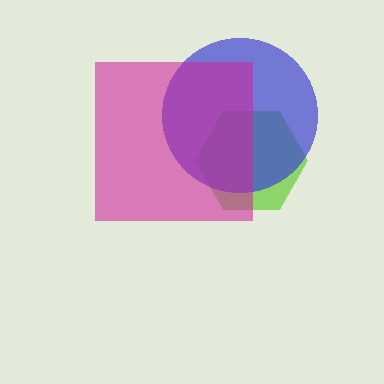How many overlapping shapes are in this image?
There are 3 overlapping shapes in the image.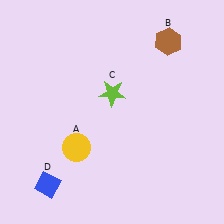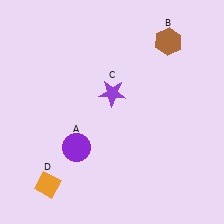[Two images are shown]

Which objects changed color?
A changed from yellow to purple. C changed from lime to purple. D changed from blue to orange.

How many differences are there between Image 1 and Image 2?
There are 3 differences between the two images.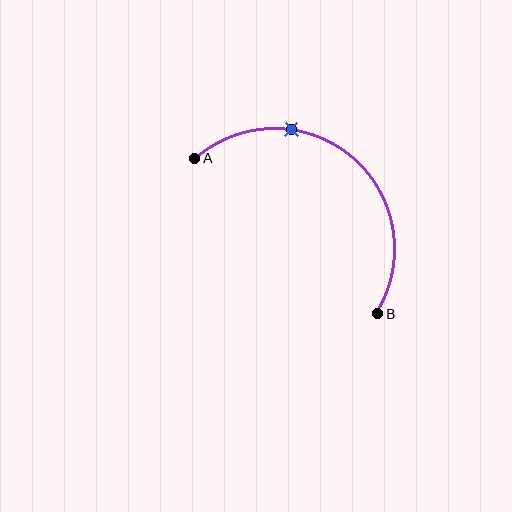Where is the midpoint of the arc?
The arc midpoint is the point on the curve farthest from the straight line joining A and B. It sits above and to the right of that line.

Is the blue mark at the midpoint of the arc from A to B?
No. The blue mark lies on the arc but is closer to endpoint A. The arc midpoint would be at the point on the curve equidistant along the arc from both A and B.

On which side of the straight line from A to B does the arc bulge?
The arc bulges above and to the right of the straight line connecting A and B.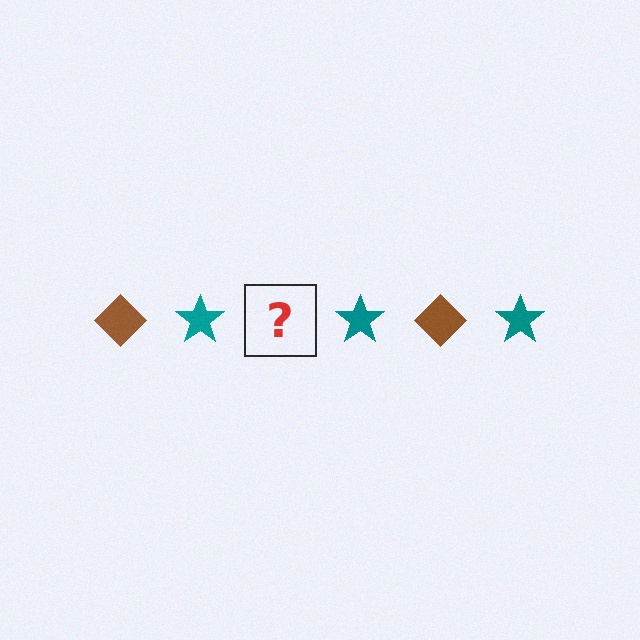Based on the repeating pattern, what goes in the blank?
The blank should be a brown diamond.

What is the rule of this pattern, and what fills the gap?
The rule is that the pattern alternates between brown diamond and teal star. The gap should be filled with a brown diamond.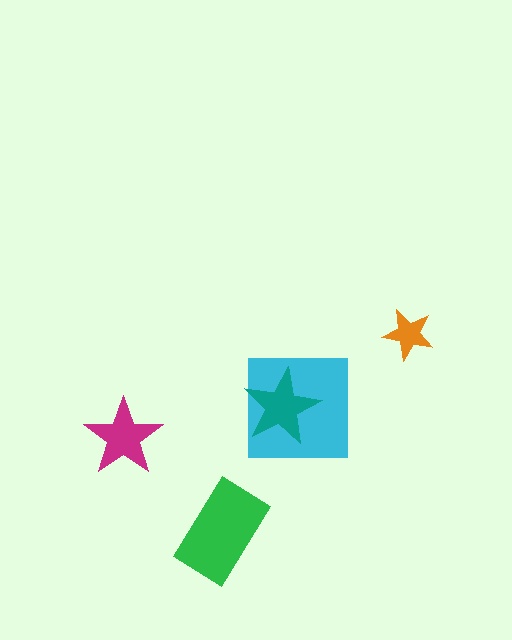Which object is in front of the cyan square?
The teal star is in front of the cyan square.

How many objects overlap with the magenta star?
0 objects overlap with the magenta star.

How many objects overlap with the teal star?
1 object overlaps with the teal star.